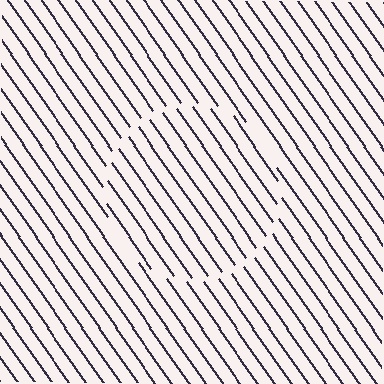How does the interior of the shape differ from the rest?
The interior of the shape contains the same grating, shifted by half a period — the contour is defined by the phase discontinuity where line-ends from the inner and outer gratings abut.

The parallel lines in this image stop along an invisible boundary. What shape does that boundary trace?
An illusory circle. The interior of the shape contains the same grating, shifted by half a period — the contour is defined by the phase discontinuity where line-ends from the inner and outer gratings abut.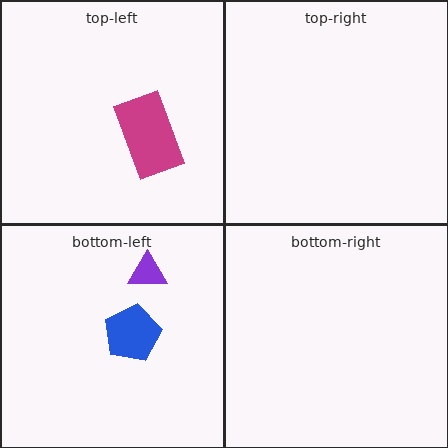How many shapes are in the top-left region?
1.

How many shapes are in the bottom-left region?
2.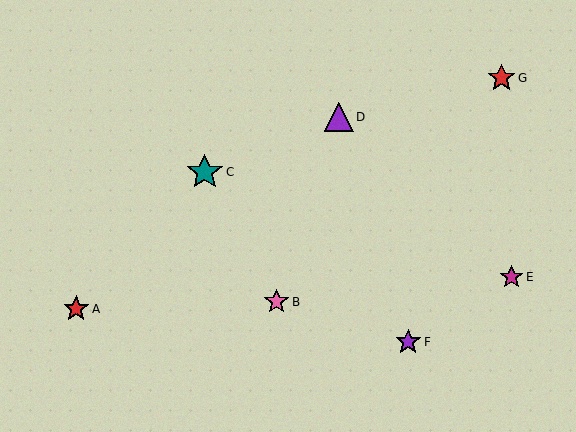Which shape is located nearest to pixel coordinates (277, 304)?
The pink star (labeled B) at (277, 302) is nearest to that location.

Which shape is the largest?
The teal star (labeled C) is the largest.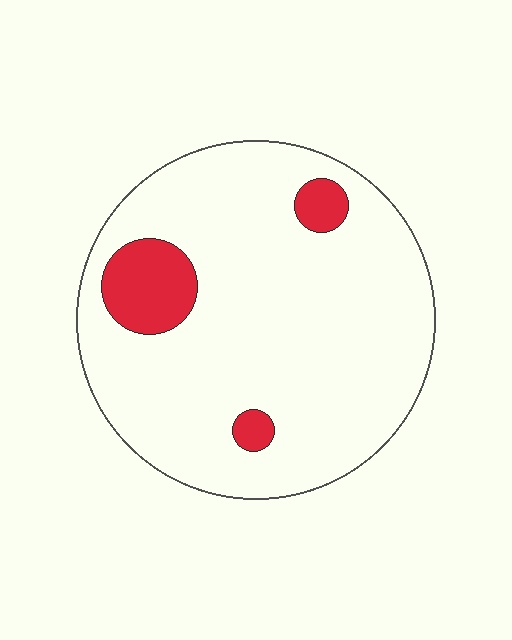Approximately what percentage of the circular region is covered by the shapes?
Approximately 10%.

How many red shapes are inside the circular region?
3.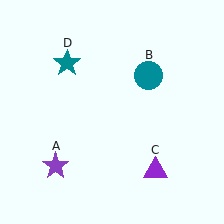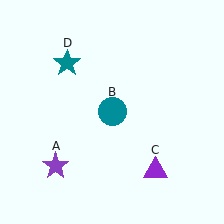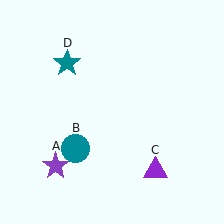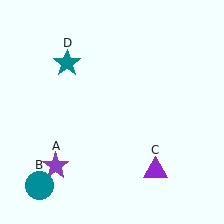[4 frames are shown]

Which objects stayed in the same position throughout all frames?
Purple star (object A) and purple triangle (object C) and teal star (object D) remained stationary.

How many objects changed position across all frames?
1 object changed position: teal circle (object B).